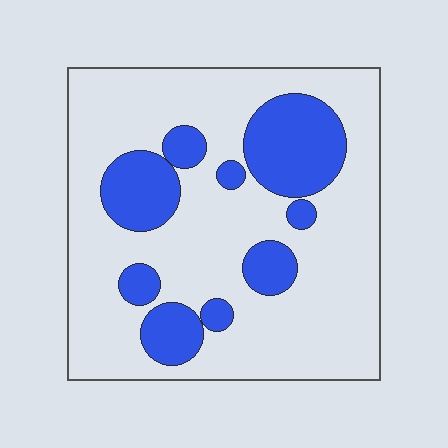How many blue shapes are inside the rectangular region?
9.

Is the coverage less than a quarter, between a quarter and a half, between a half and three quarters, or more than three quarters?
Between a quarter and a half.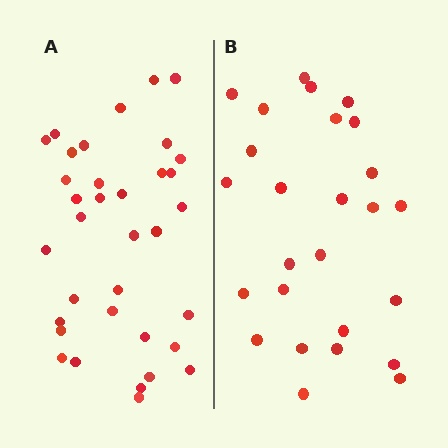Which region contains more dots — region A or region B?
Region A (the left region) has more dots.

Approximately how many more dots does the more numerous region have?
Region A has roughly 8 or so more dots than region B.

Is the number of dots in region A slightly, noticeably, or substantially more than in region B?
Region A has noticeably more, but not dramatically so. The ratio is roughly 1.3 to 1.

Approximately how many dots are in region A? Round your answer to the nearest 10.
About 40 dots. (The exact count is 35, which rounds to 40.)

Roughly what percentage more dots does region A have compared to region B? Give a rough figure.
About 35% more.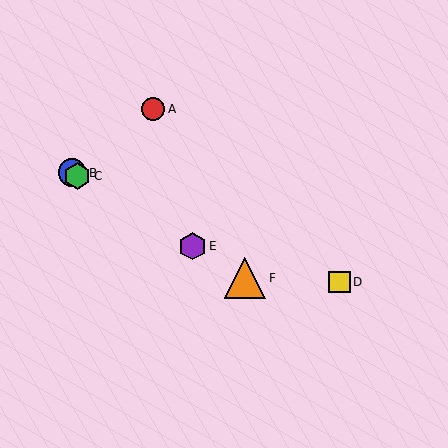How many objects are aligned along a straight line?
4 objects (B, C, E, F) are aligned along a straight line.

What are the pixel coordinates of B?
Object B is at (72, 173).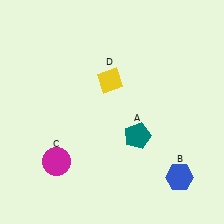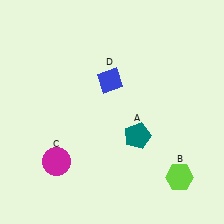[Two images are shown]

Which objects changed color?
B changed from blue to lime. D changed from yellow to blue.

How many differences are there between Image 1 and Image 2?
There are 2 differences between the two images.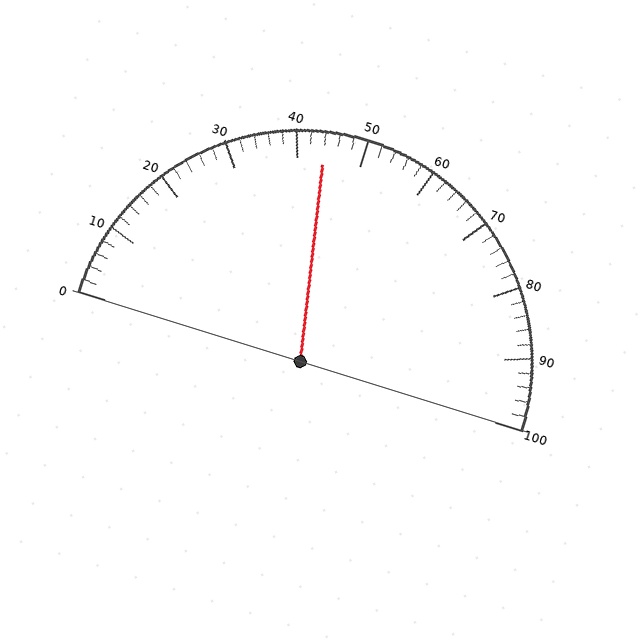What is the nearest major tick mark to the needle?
The nearest major tick mark is 40.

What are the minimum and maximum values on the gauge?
The gauge ranges from 0 to 100.